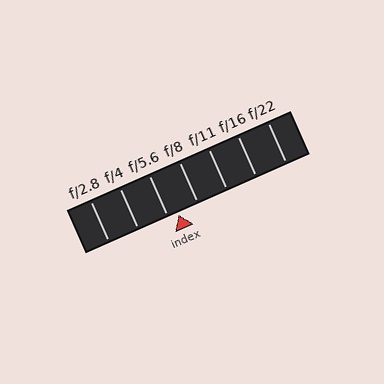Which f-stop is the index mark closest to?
The index mark is closest to f/5.6.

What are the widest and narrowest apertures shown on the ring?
The widest aperture shown is f/2.8 and the narrowest is f/22.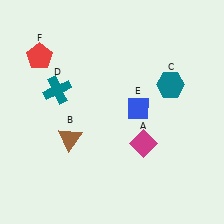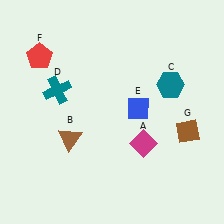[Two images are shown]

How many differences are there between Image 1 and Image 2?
There is 1 difference between the two images.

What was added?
A brown diamond (G) was added in Image 2.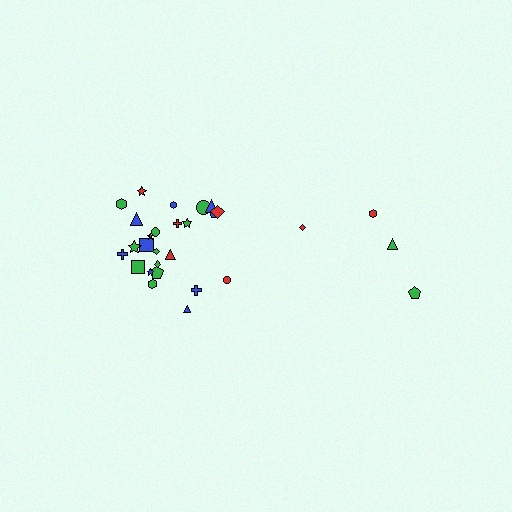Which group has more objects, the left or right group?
The left group.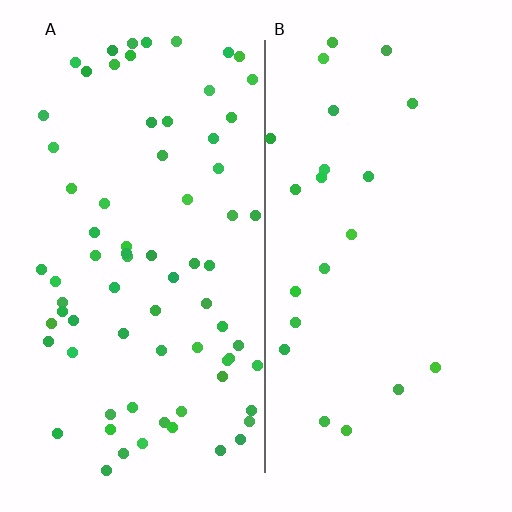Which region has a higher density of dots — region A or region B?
A (the left).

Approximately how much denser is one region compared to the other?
Approximately 3.3× — region A over region B.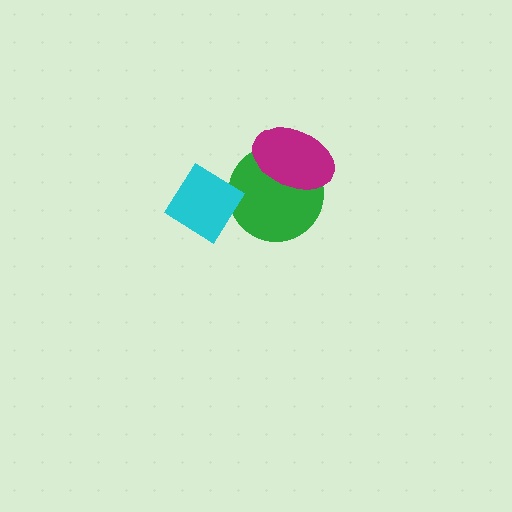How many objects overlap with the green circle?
2 objects overlap with the green circle.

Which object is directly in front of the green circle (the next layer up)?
The magenta ellipse is directly in front of the green circle.